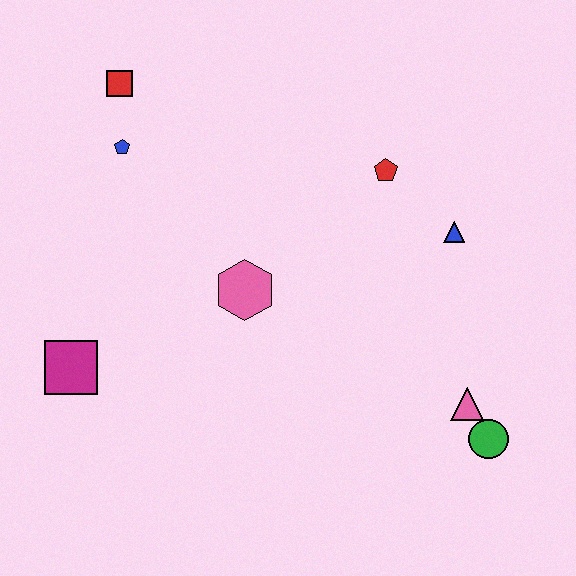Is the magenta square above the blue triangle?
No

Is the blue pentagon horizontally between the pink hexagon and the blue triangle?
No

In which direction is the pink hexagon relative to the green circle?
The pink hexagon is to the left of the green circle.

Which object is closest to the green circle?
The pink triangle is closest to the green circle.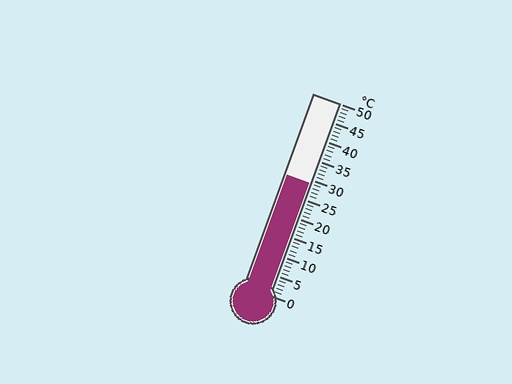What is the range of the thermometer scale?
The thermometer scale ranges from 0°C to 50°C.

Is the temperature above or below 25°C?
The temperature is above 25°C.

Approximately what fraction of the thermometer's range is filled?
The thermometer is filled to approximately 60% of its range.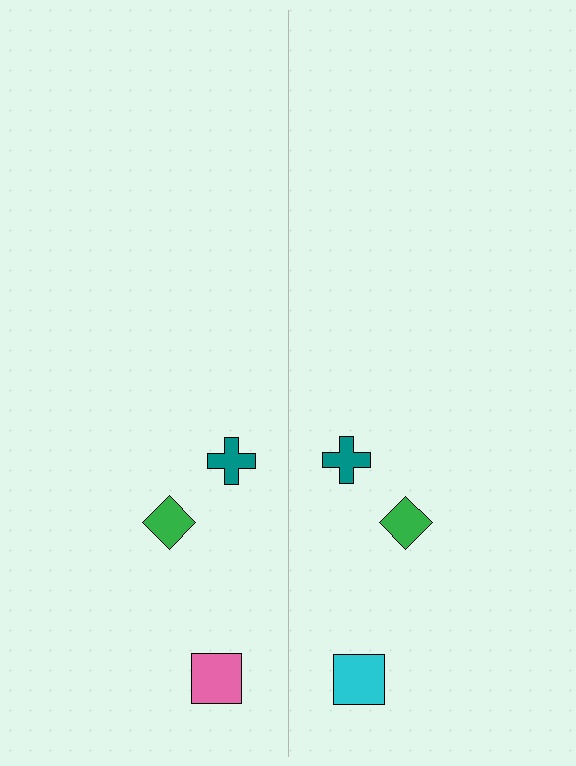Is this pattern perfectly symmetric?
No, the pattern is not perfectly symmetric. The cyan square on the right side breaks the symmetry — its mirror counterpart is pink.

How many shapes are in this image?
There are 6 shapes in this image.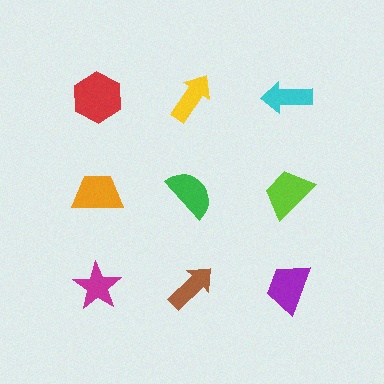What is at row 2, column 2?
A green semicircle.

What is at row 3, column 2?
A brown arrow.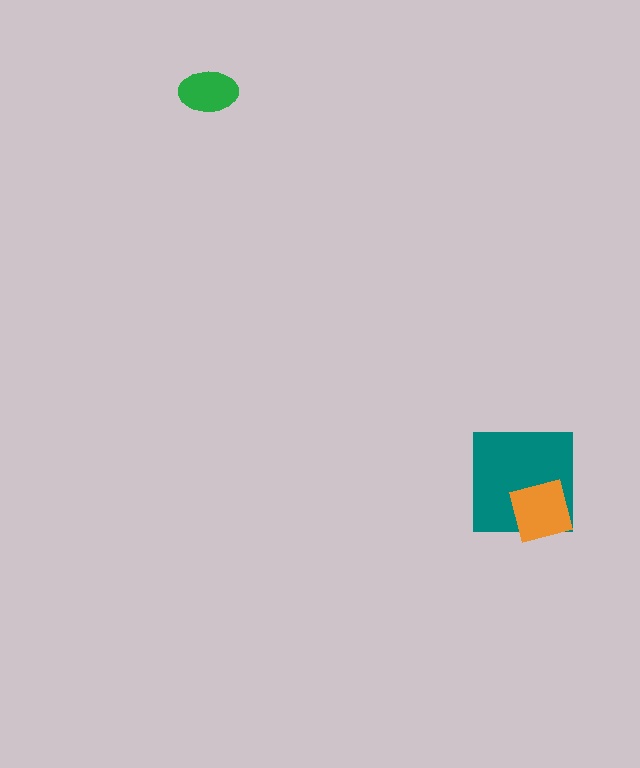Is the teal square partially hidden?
Yes, it is partially covered by another shape.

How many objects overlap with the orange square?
1 object overlaps with the orange square.